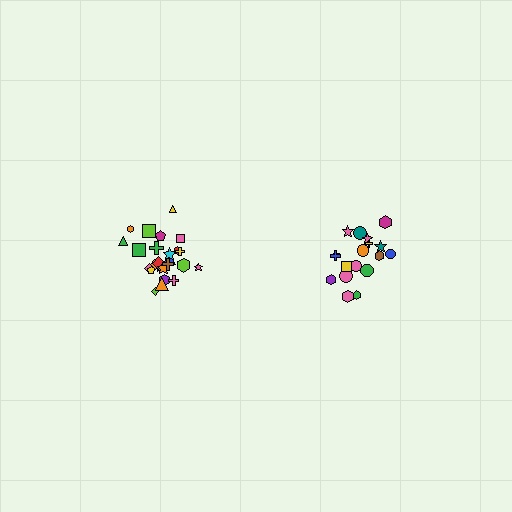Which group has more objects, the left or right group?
The left group.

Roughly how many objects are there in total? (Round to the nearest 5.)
Roughly 45 objects in total.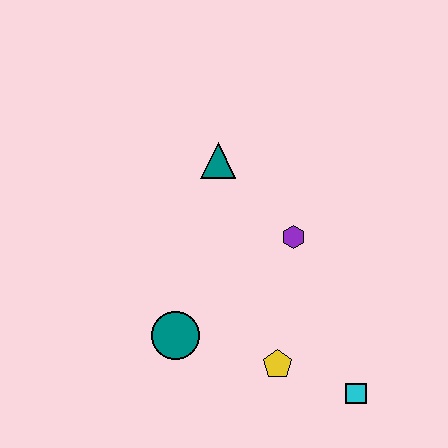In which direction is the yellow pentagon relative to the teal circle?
The yellow pentagon is to the right of the teal circle.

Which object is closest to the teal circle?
The yellow pentagon is closest to the teal circle.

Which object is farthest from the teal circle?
The cyan square is farthest from the teal circle.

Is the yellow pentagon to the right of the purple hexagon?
No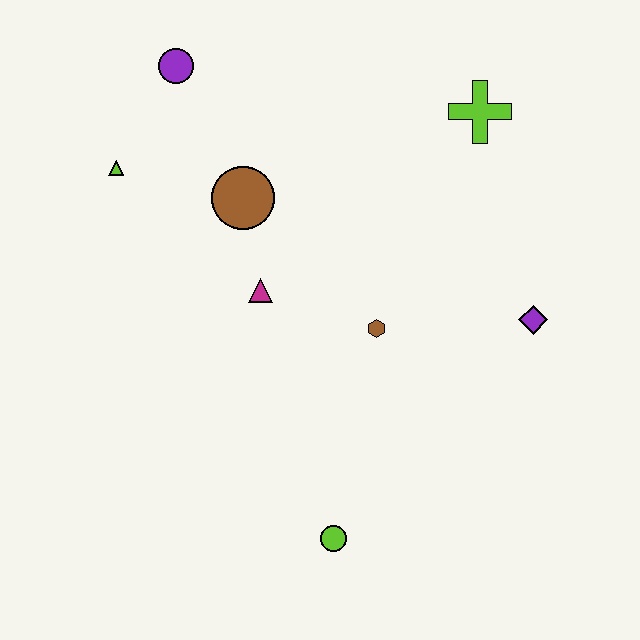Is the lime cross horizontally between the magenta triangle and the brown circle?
No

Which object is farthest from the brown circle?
The lime circle is farthest from the brown circle.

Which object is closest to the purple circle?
The lime triangle is closest to the purple circle.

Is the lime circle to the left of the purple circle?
No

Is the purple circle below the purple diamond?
No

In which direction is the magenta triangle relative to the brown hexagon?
The magenta triangle is to the left of the brown hexagon.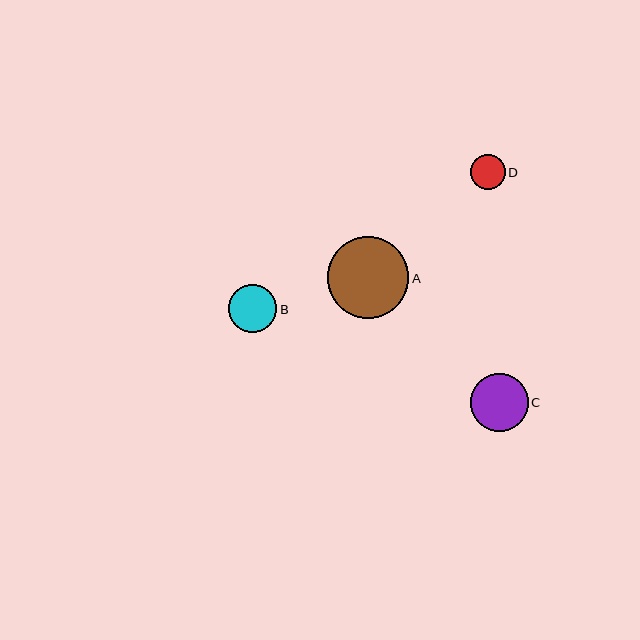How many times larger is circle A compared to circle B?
Circle A is approximately 1.7 times the size of circle B.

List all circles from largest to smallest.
From largest to smallest: A, C, B, D.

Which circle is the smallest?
Circle D is the smallest with a size of approximately 35 pixels.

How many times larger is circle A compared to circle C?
Circle A is approximately 1.4 times the size of circle C.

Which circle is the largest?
Circle A is the largest with a size of approximately 81 pixels.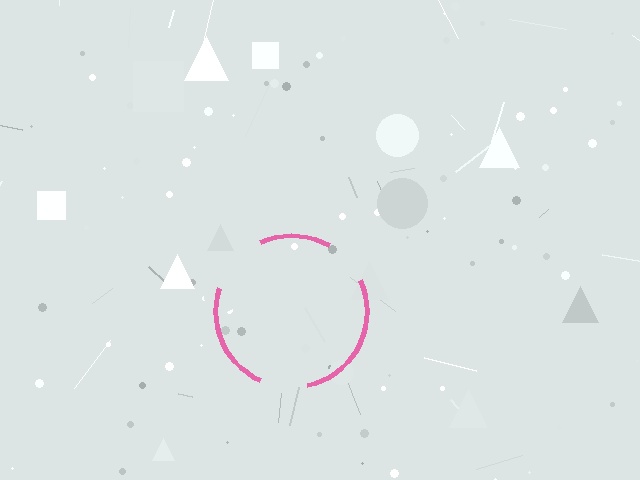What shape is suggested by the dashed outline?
The dashed outline suggests a circle.